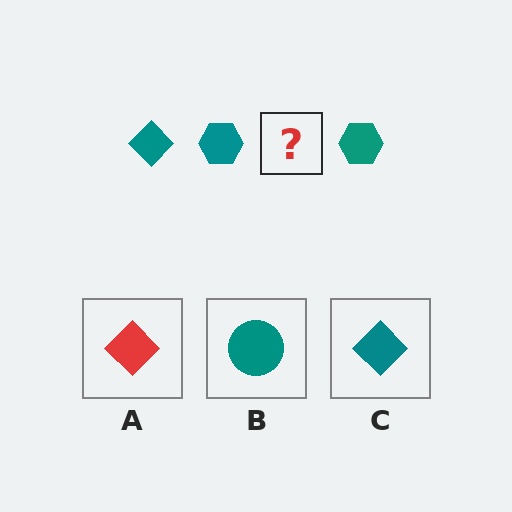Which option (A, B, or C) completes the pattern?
C.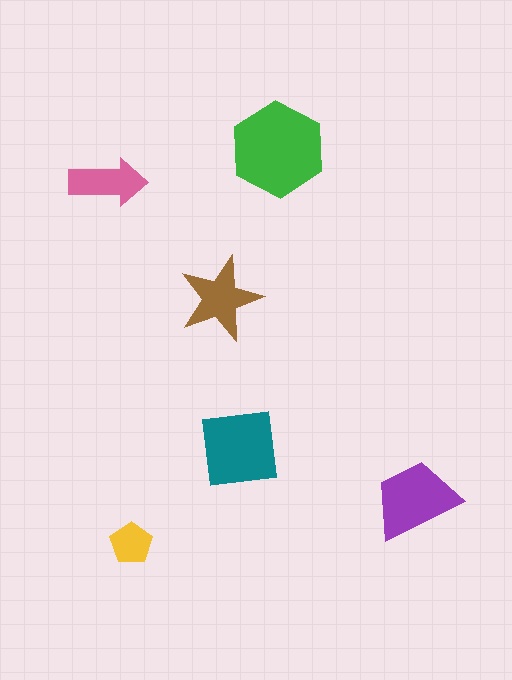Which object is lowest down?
The yellow pentagon is bottommost.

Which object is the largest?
The green hexagon.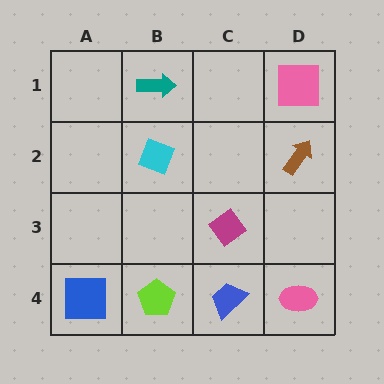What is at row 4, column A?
A blue square.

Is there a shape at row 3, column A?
No, that cell is empty.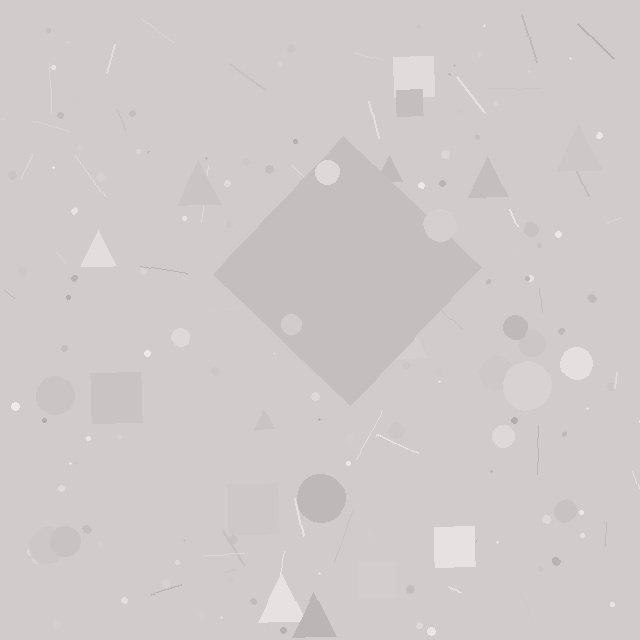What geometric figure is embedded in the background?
A diamond is embedded in the background.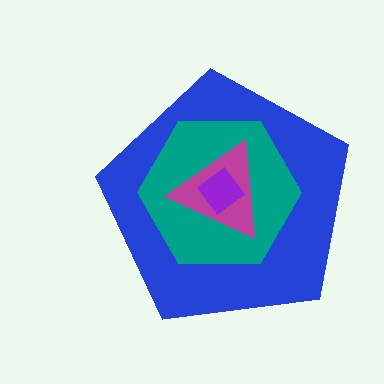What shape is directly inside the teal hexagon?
The magenta triangle.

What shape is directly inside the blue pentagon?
The teal hexagon.